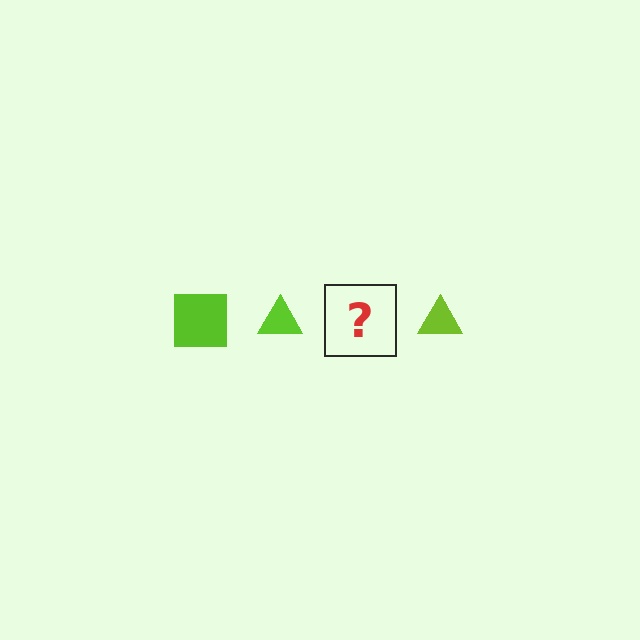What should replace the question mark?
The question mark should be replaced with a lime square.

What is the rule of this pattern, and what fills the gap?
The rule is that the pattern cycles through square, triangle shapes in lime. The gap should be filled with a lime square.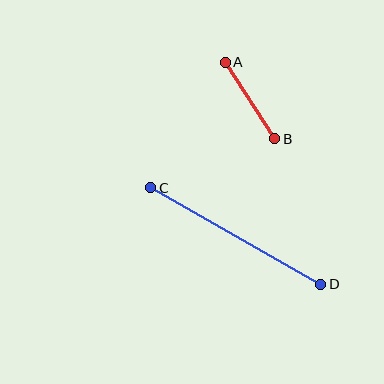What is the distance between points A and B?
The distance is approximately 91 pixels.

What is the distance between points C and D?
The distance is approximately 195 pixels.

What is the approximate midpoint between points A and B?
The midpoint is at approximately (250, 101) pixels.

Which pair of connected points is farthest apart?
Points C and D are farthest apart.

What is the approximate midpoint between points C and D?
The midpoint is at approximately (236, 236) pixels.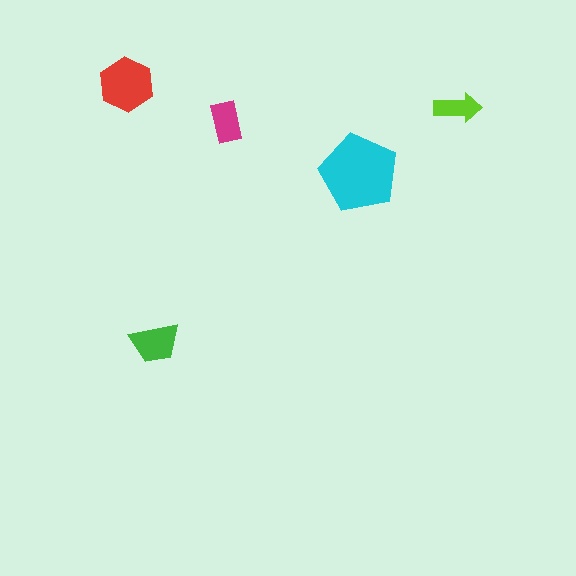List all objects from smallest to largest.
The lime arrow, the magenta rectangle, the green trapezoid, the red hexagon, the cyan pentagon.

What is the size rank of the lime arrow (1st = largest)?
5th.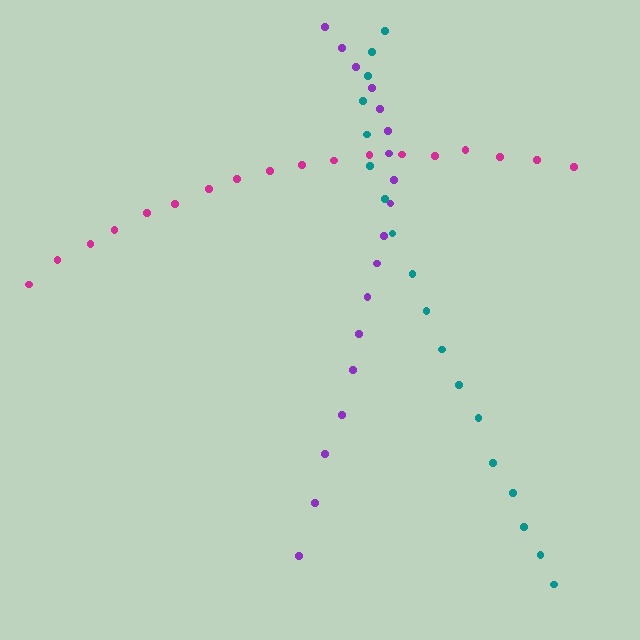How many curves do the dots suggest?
There are 3 distinct paths.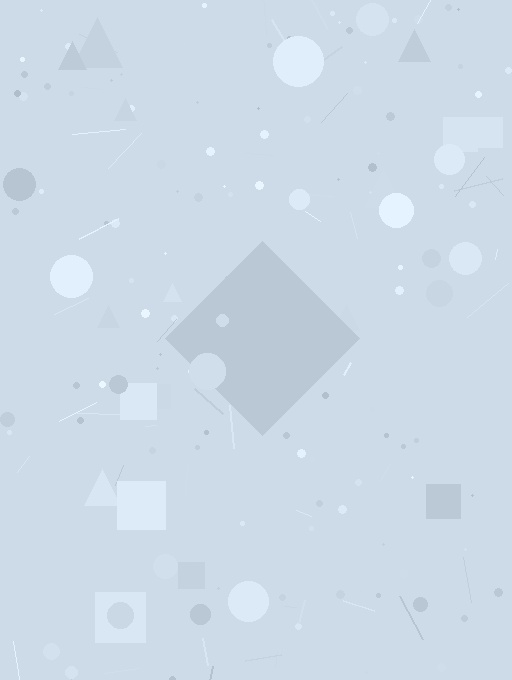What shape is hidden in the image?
A diamond is hidden in the image.